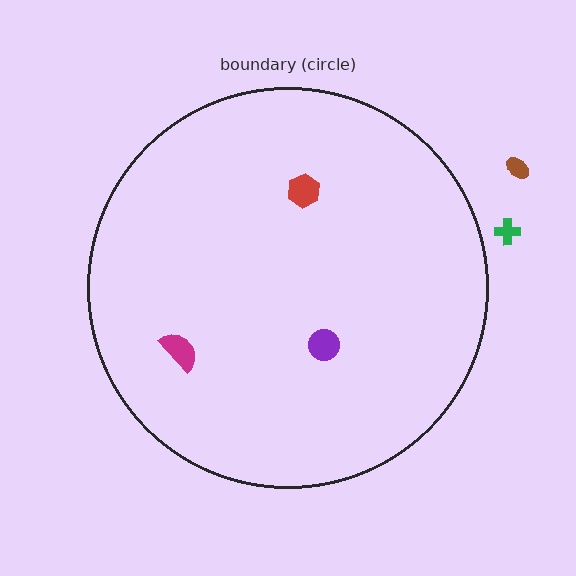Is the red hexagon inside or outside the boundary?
Inside.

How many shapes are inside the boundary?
3 inside, 2 outside.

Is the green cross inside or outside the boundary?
Outside.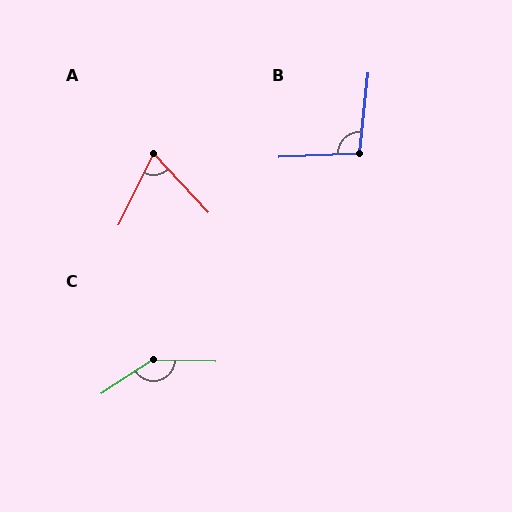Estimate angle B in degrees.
Approximately 99 degrees.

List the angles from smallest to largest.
A (69°), B (99°), C (145°).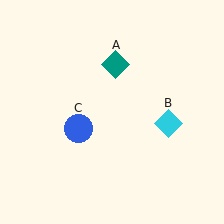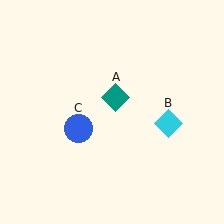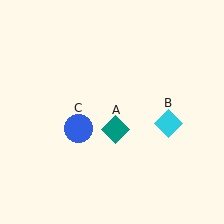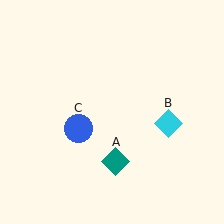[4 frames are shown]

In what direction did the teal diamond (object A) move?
The teal diamond (object A) moved down.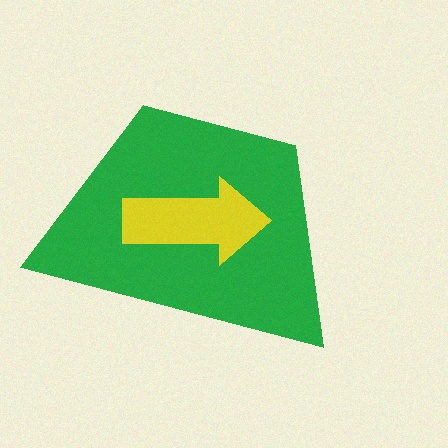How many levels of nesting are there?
2.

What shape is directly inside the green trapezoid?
The yellow arrow.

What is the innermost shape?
The yellow arrow.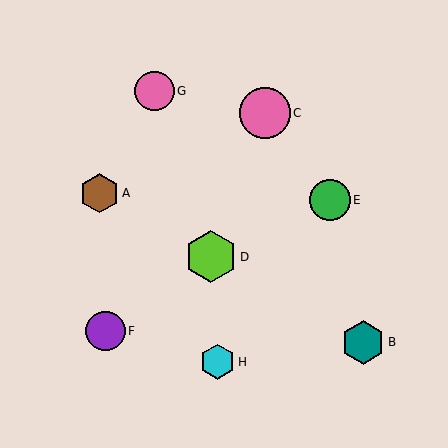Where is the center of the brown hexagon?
The center of the brown hexagon is at (99, 193).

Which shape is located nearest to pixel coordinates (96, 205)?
The brown hexagon (labeled A) at (99, 193) is nearest to that location.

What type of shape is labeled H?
Shape H is a cyan hexagon.